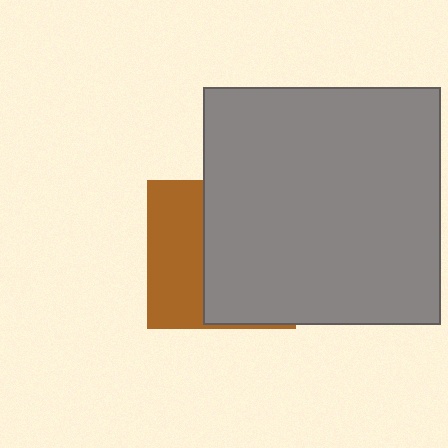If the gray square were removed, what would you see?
You would see the complete brown square.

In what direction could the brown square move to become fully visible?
The brown square could move left. That would shift it out from behind the gray square entirely.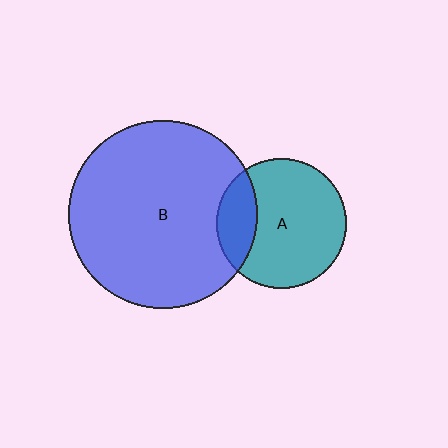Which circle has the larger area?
Circle B (blue).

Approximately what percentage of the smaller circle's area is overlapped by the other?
Approximately 20%.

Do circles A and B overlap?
Yes.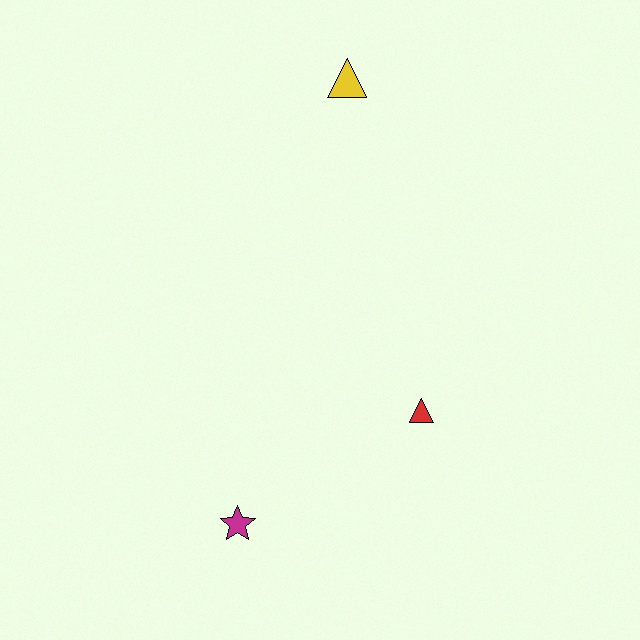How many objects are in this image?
There are 3 objects.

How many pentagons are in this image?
There are no pentagons.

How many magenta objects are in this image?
There is 1 magenta object.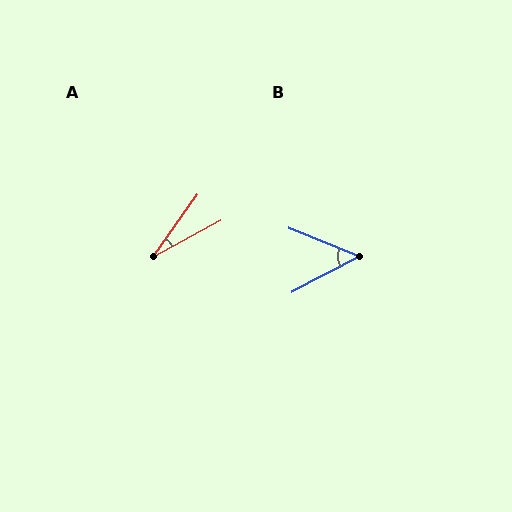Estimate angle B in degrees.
Approximately 50 degrees.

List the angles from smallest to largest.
A (27°), B (50°).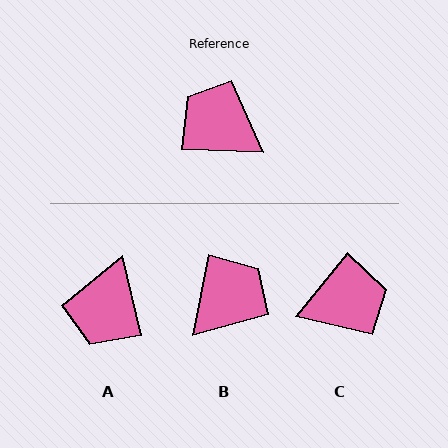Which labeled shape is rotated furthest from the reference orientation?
C, about 127 degrees away.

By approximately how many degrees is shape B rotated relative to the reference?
Approximately 99 degrees clockwise.